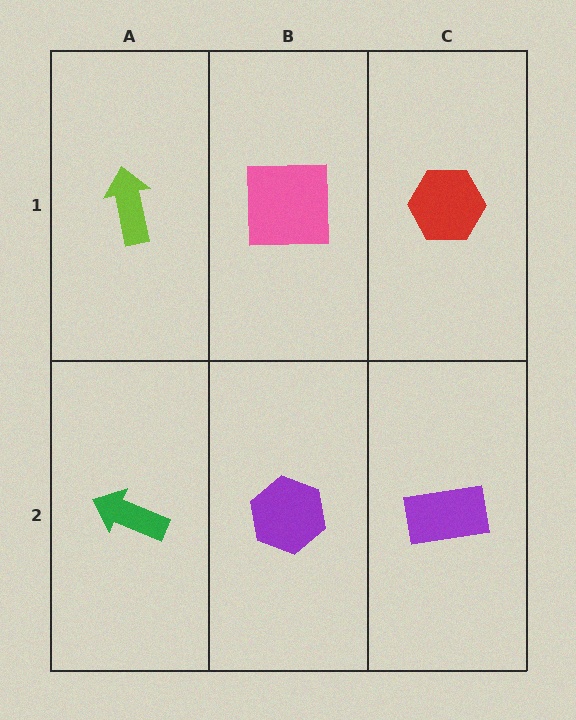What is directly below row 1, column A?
A green arrow.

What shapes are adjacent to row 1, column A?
A green arrow (row 2, column A), a pink square (row 1, column B).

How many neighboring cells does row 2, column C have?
2.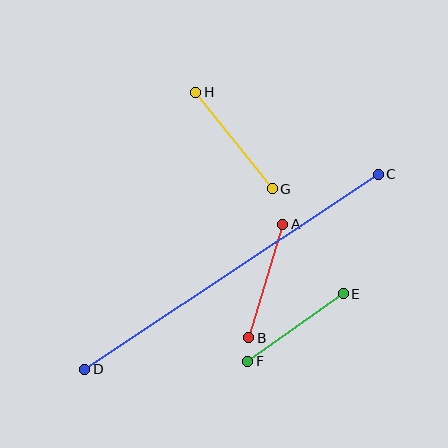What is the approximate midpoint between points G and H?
The midpoint is at approximately (234, 140) pixels.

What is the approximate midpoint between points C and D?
The midpoint is at approximately (232, 272) pixels.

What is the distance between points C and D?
The distance is approximately 352 pixels.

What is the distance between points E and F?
The distance is approximately 117 pixels.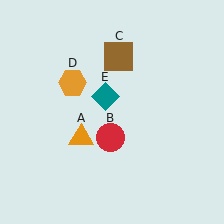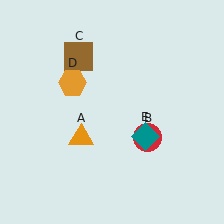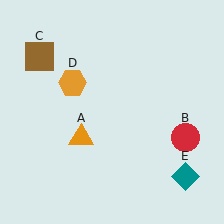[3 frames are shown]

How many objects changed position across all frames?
3 objects changed position: red circle (object B), brown square (object C), teal diamond (object E).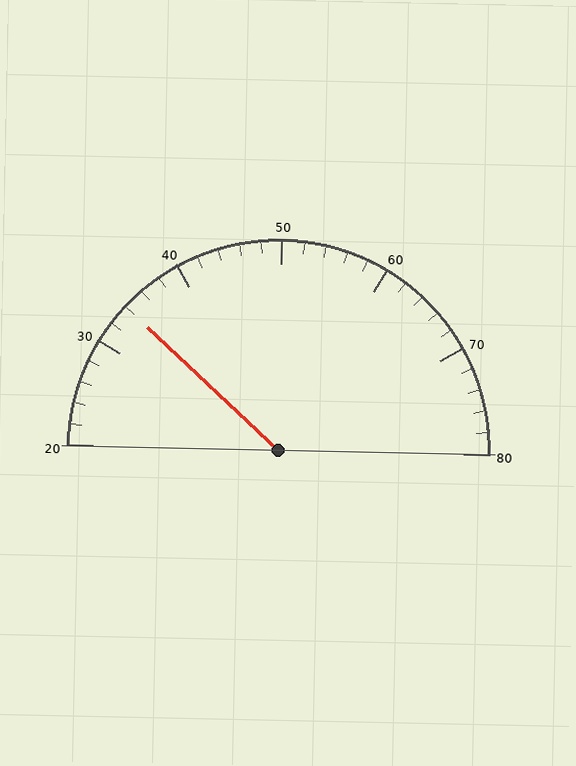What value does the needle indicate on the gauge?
The needle indicates approximately 34.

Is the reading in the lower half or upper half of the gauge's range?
The reading is in the lower half of the range (20 to 80).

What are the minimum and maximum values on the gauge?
The gauge ranges from 20 to 80.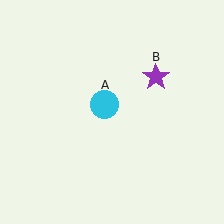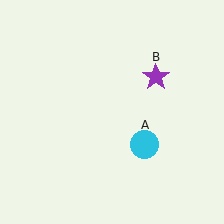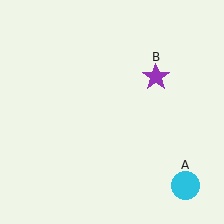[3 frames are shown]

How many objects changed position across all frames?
1 object changed position: cyan circle (object A).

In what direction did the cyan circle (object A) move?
The cyan circle (object A) moved down and to the right.